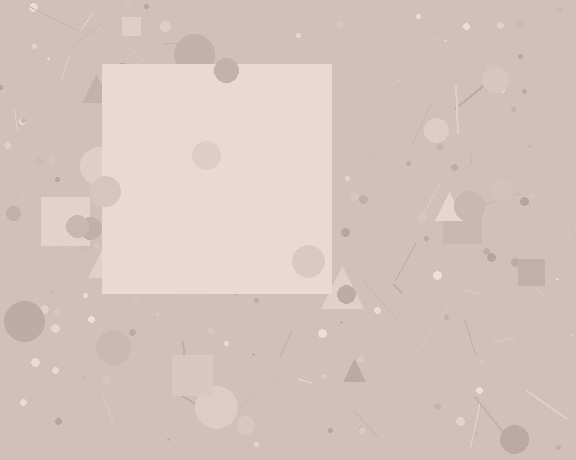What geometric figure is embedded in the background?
A square is embedded in the background.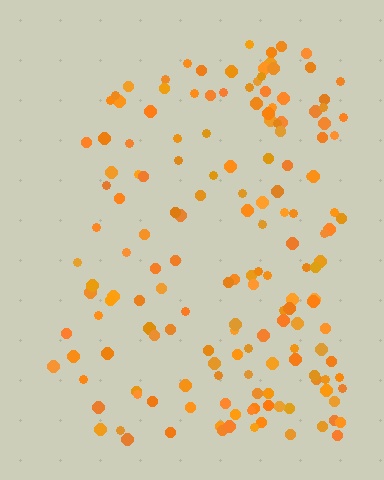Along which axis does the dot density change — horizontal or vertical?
Horizontal.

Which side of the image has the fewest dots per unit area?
The left.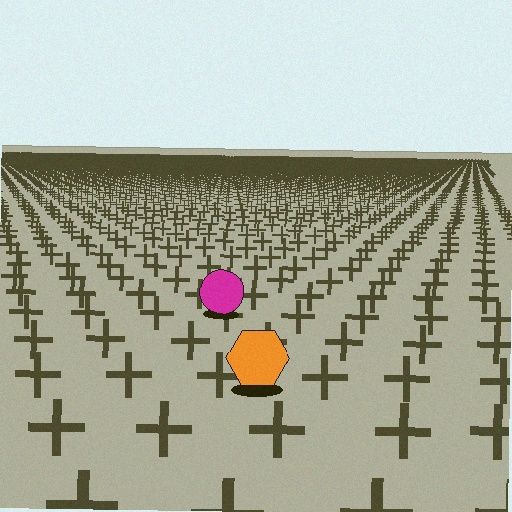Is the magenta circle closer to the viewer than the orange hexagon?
No. The orange hexagon is closer — you can tell from the texture gradient: the ground texture is coarser near it.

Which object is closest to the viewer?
The orange hexagon is closest. The texture marks near it are larger and more spread out.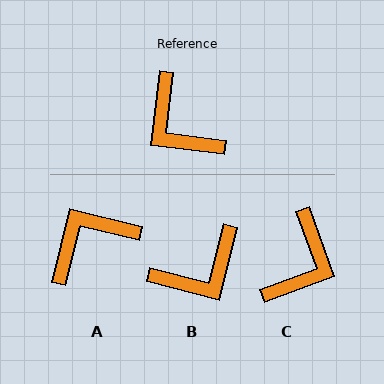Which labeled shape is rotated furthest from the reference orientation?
C, about 117 degrees away.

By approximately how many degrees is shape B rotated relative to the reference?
Approximately 83 degrees counter-clockwise.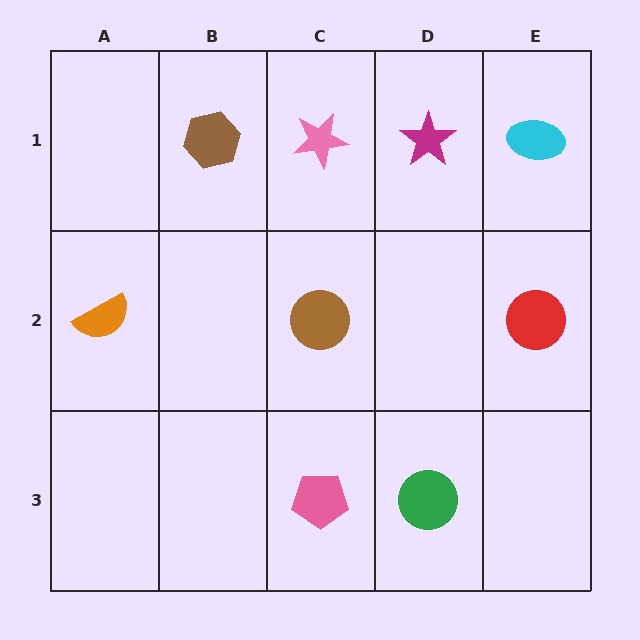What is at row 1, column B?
A brown hexagon.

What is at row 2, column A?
An orange semicircle.